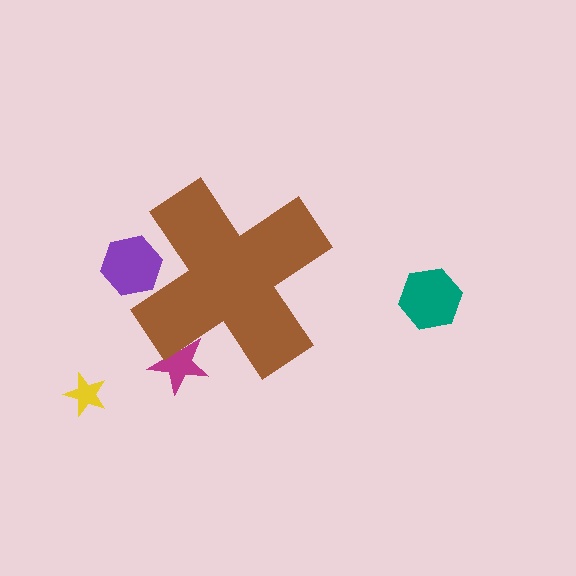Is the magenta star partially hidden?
Yes, the magenta star is partially hidden behind the brown cross.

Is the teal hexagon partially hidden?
No, the teal hexagon is fully visible.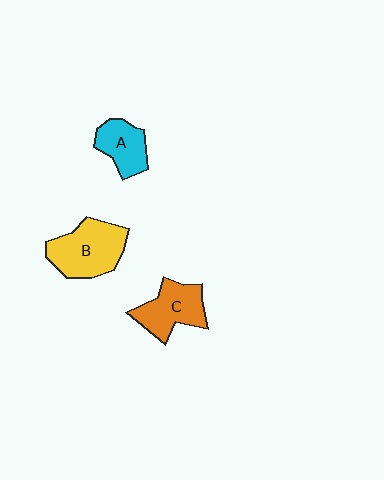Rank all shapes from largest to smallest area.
From largest to smallest: B (yellow), C (orange), A (cyan).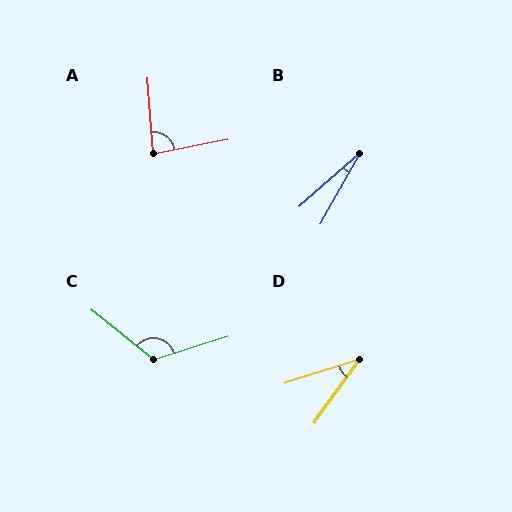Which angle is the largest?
C, at approximately 124 degrees.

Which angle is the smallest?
B, at approximately 20 degrees.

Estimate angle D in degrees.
Approximately 37 degrees.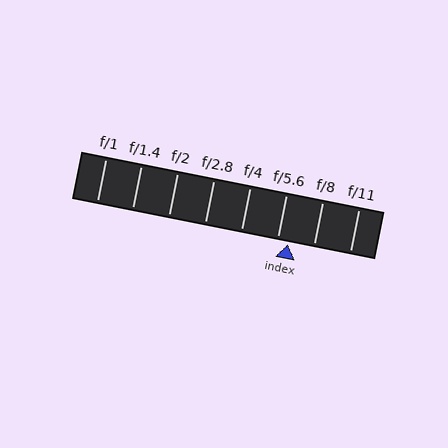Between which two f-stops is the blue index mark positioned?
The index mark is between f/5.6 and f/8.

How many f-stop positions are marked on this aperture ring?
There are 8 f-stop positions marked.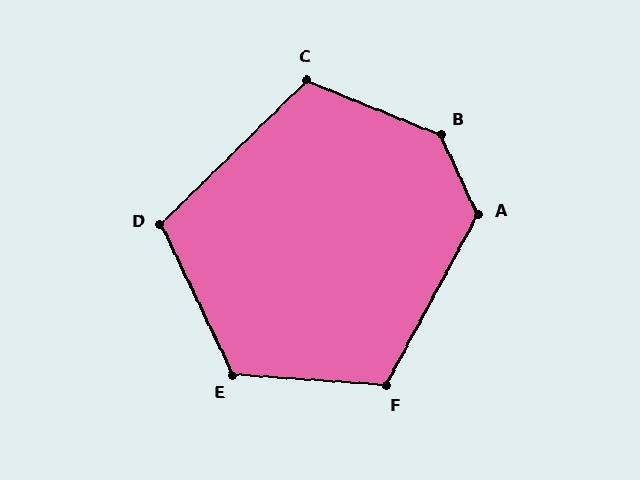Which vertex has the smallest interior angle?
D, at approximately 109 degrees.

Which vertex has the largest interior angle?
B, at approximately 137 degrees.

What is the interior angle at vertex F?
Approximately 114 degrees (obtuse).